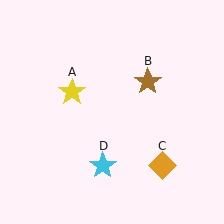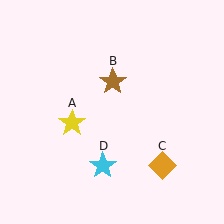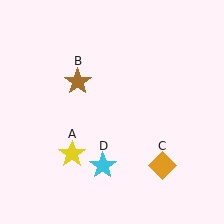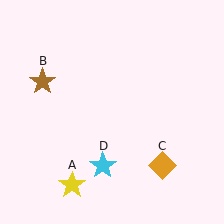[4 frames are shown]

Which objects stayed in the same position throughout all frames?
Orange diamond (object C) and cyan star (object D) remained stationary.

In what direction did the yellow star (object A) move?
The yellow star (object A) moved down.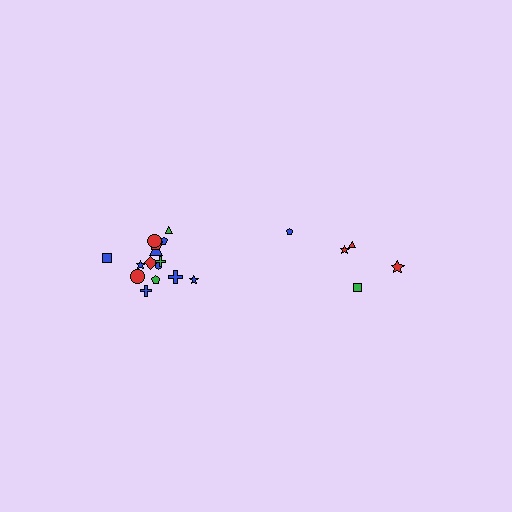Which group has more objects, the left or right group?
The left group.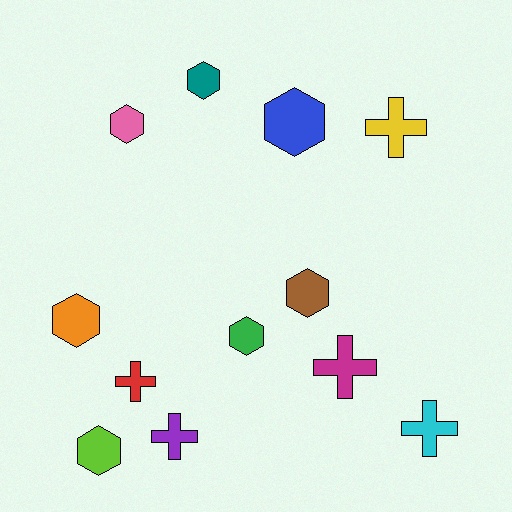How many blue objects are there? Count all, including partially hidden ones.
There is 1 blue object.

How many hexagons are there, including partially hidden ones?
There are 7 hexagons.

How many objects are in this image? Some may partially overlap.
There are 12 objects.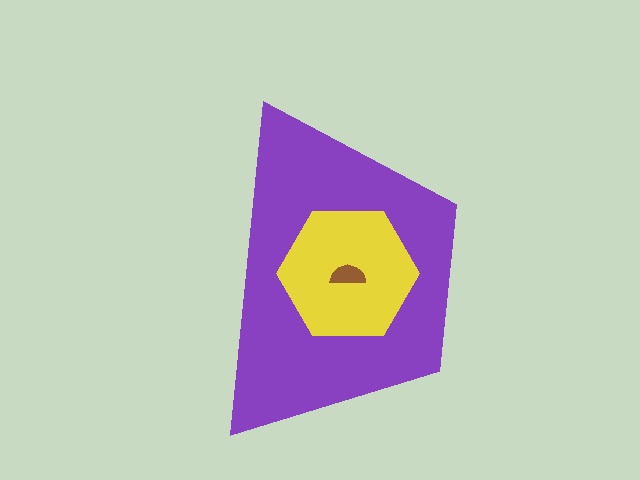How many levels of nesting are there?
3.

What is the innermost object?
The brown semicircle.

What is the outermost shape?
The purple trapezoid.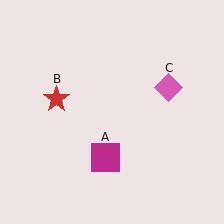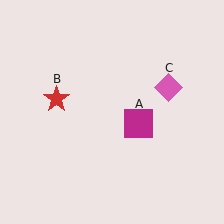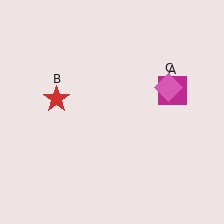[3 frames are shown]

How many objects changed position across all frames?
1 object changed position: magenta square (object A).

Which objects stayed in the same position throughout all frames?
Red star (object B) and pink diamond (object C) remained stationary.